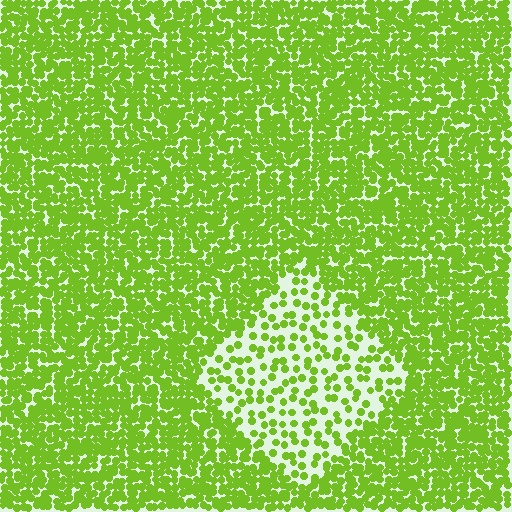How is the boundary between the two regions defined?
The boundary is defined by a change in element density (approximately 2.6x ratio). All elements are the same color, size, and shape.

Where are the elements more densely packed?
The elements are more densely packed outside the diamond boundary.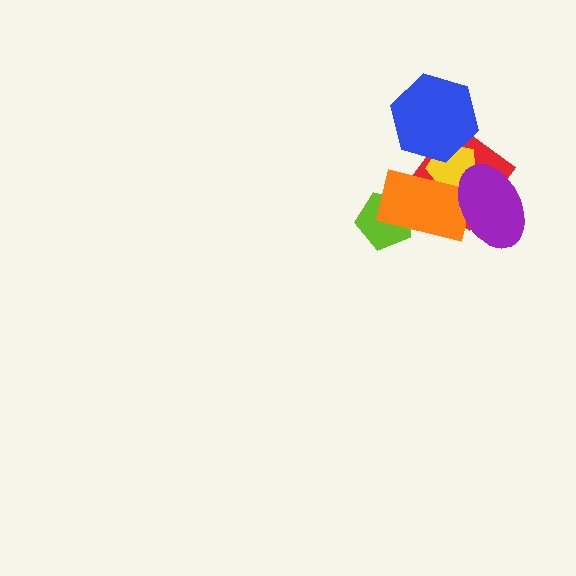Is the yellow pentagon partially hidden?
Yes, it is partially covered by another shape.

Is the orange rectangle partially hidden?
Yes, it is partially covered by another shape.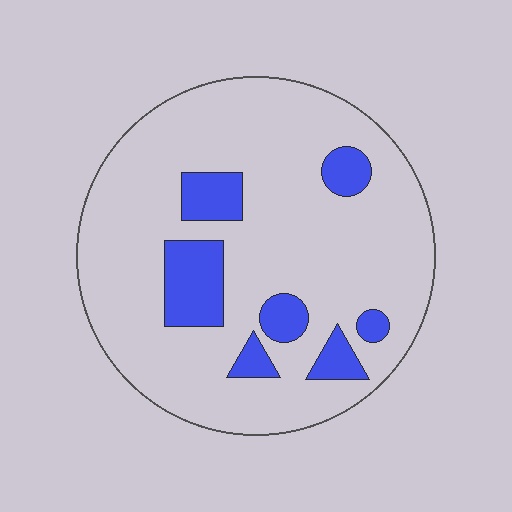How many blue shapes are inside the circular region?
7.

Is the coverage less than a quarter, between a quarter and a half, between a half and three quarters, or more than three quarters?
Less than a quarter.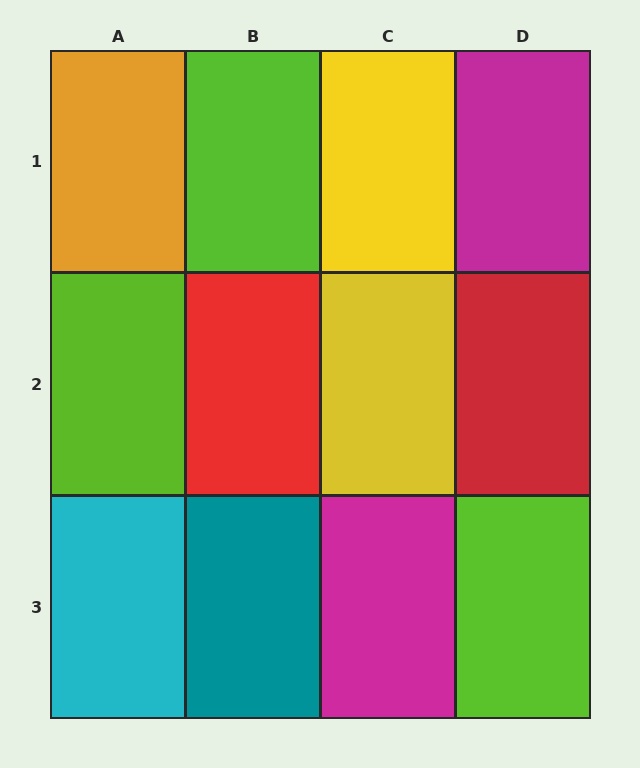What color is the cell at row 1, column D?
Magenta.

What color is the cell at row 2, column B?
Red.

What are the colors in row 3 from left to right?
Cyan, teal, magenta, lime.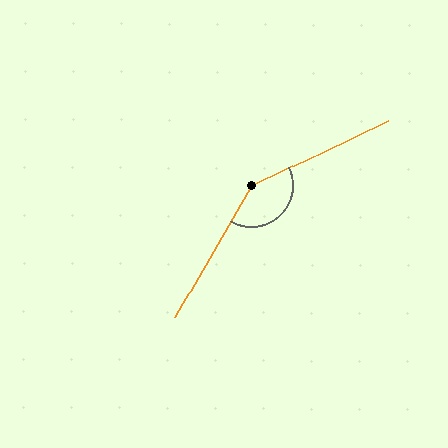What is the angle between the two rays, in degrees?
Approximately 146 degrees.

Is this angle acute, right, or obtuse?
It is obtuse.